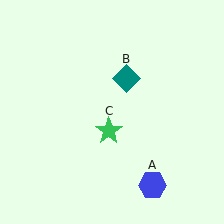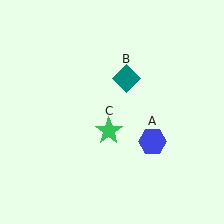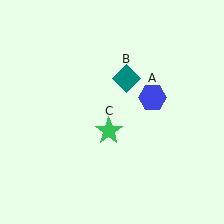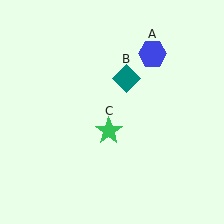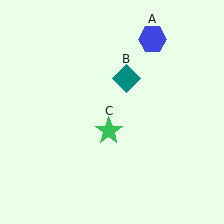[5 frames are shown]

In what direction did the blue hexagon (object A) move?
The blue hexagon (object A) moved up.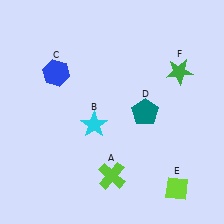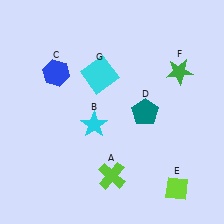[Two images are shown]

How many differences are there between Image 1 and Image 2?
There is 1 difference between the two images.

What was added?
A cyan square (G) was added in Image 2.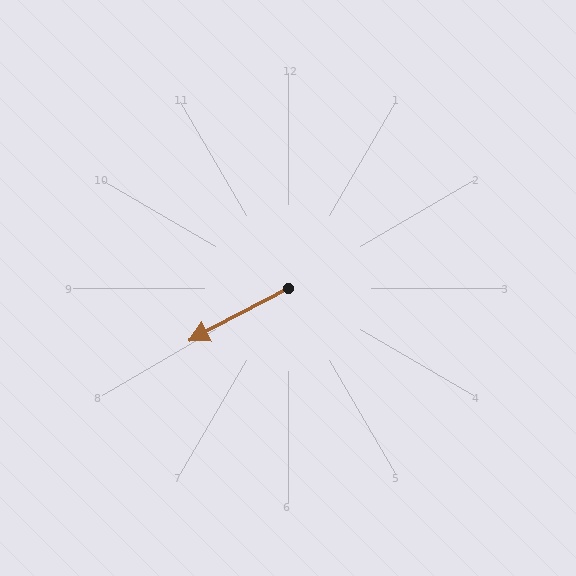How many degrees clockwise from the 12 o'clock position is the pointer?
Approximately 242 degrees.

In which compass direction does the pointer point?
Southwest.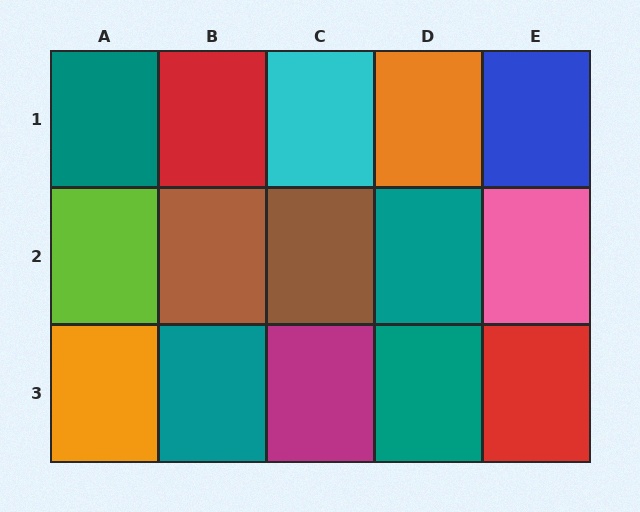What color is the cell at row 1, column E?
Blue.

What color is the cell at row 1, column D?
Orange.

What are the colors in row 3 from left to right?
Orange, teal, magenta, teal, red.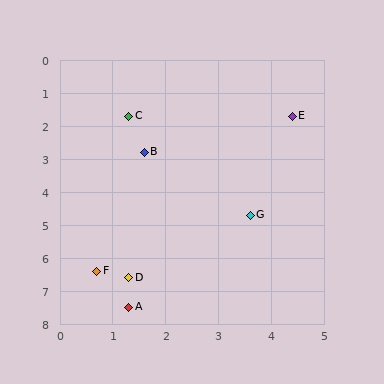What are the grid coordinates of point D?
Point D is at approximately (1.3, 6.6).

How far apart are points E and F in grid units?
Points E and F are about 6.0 grid units apart.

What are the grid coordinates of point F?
Point F is at approximately (0.7, 6.4).